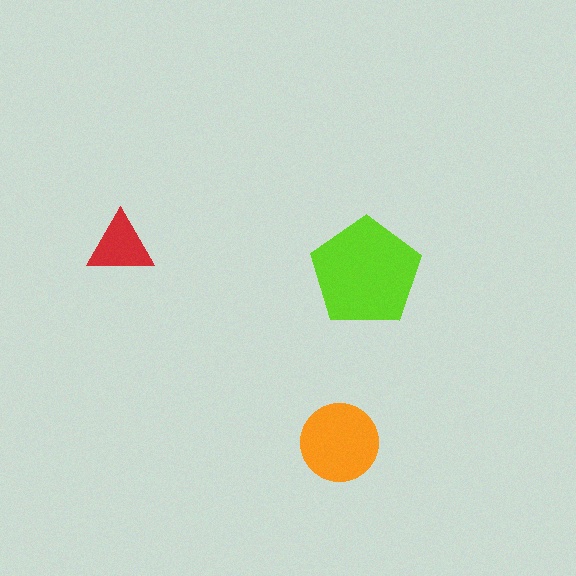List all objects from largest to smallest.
The lime pentagon, the orange circle, the red triangle.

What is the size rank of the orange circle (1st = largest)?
2nd.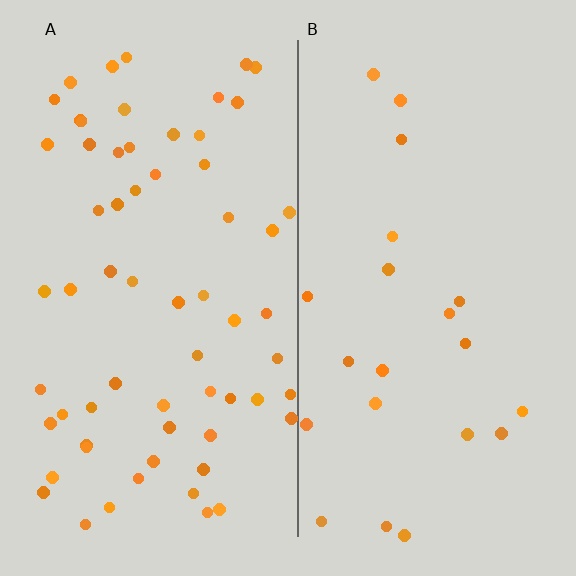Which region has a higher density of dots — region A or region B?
A (the left).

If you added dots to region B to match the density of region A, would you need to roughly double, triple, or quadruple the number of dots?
Approximately triple.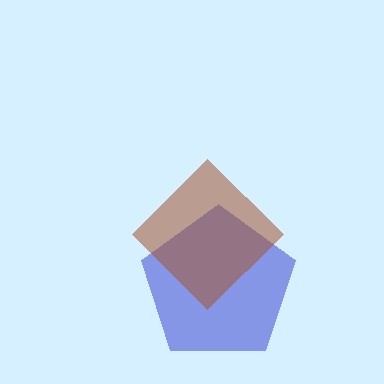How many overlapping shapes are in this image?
There are 2 overlapping shapes in the image.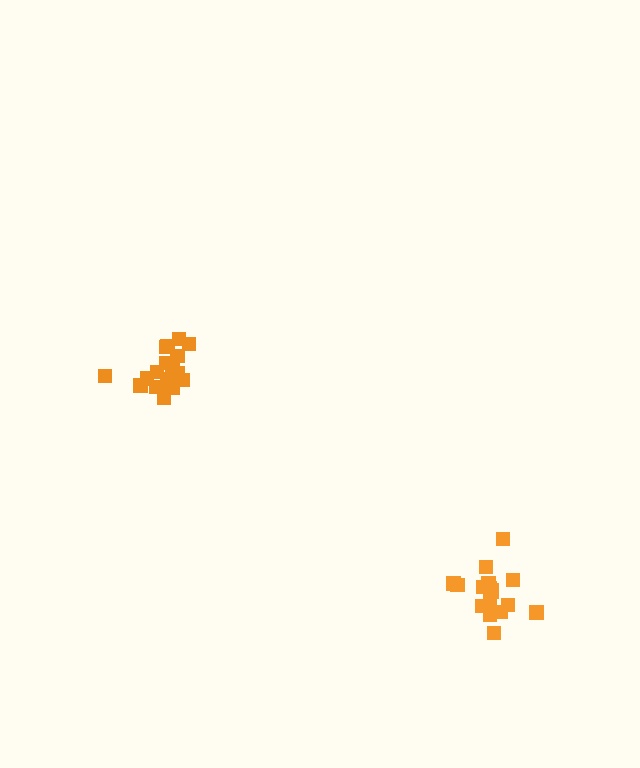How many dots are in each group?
Group 1: 19 dots, Group 2: 17 dots (36 total).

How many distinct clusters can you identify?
There are 2 distinct clusters.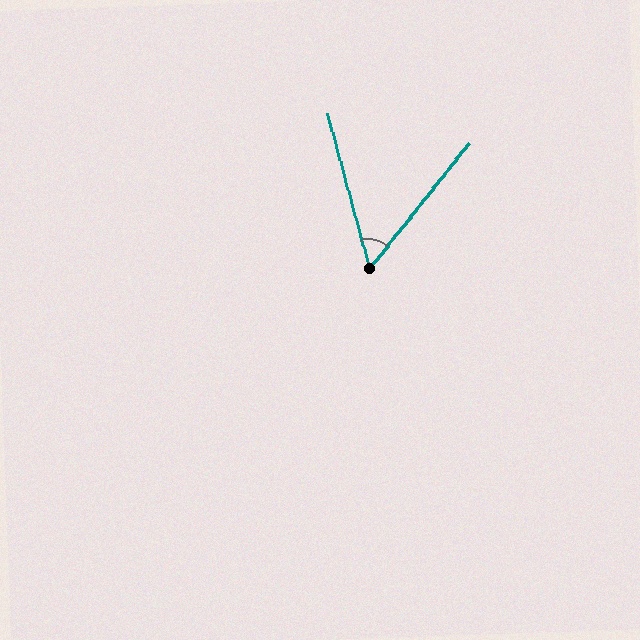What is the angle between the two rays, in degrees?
Approximately 53 degrees.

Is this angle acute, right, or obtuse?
It is acute.